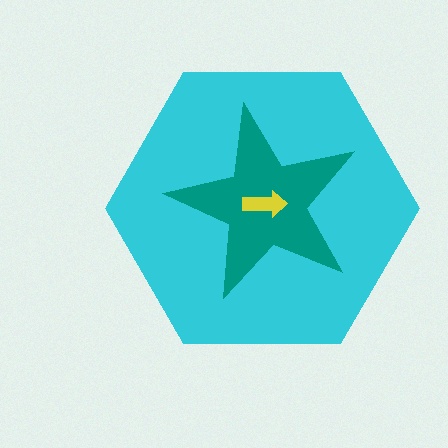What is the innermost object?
The yellow arrow.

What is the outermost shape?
The cyan hexagon.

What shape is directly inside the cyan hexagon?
The teal star.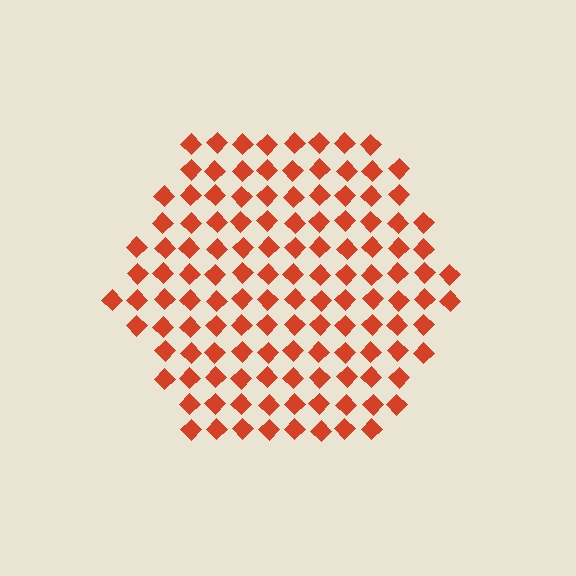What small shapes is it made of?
It is made of small diamonds.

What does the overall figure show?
The overall figure shows a hexagon.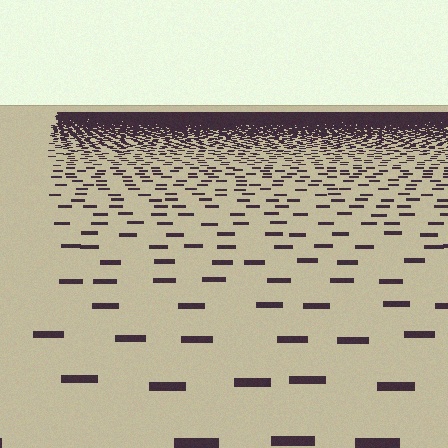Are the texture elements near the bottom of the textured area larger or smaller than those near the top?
Larger. Near the bottom, elements are closer to the viewer and appear at a bigger on-screen size.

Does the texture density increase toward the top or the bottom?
Density increases toward the top.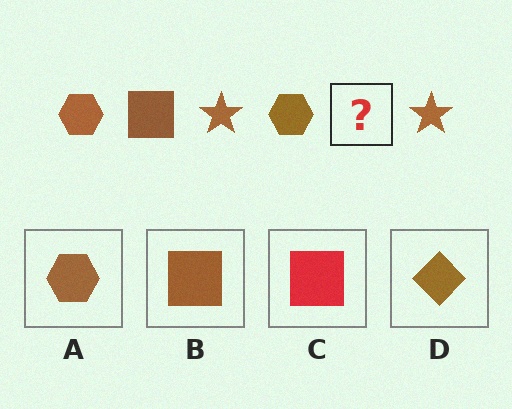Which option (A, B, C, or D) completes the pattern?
B.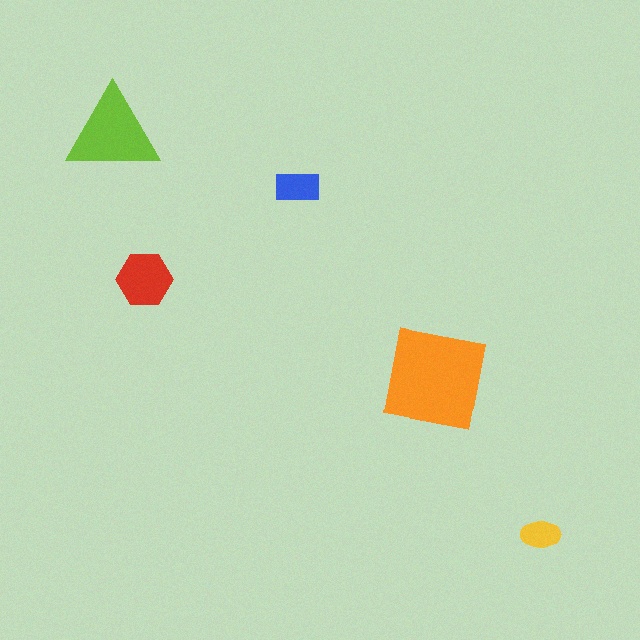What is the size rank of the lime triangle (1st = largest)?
2nd.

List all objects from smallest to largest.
The yellow ellipse, the blue rectangle, the red hexagon, the lime triangle, the orange square.